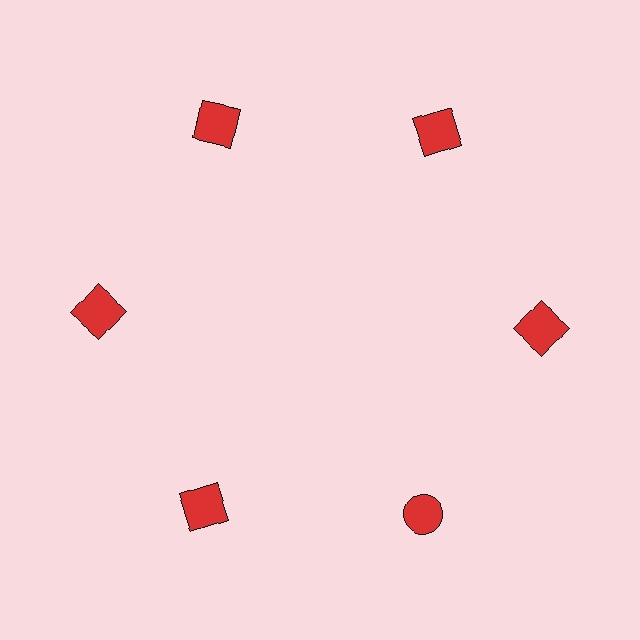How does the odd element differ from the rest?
It has a different shape: circle instead of square.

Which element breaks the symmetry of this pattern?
The red circle at roughly the 5 o'clock position breaks the symmetry. All other shapes are red squares.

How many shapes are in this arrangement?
There are 6 shapes arranged in a ring pattern.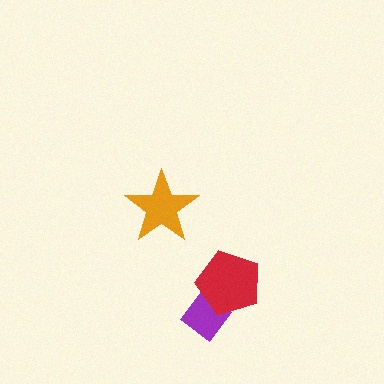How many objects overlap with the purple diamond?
1 object overlaps with the purple diamond.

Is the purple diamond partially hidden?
Yes, it is partially covered by another shape.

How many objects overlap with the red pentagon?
1 object overlaps with the red pentagon.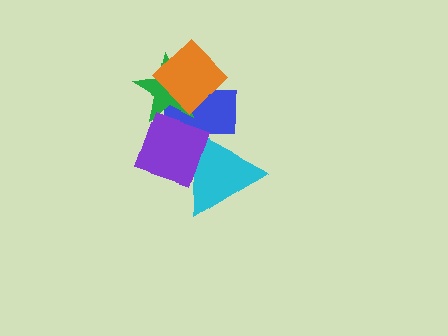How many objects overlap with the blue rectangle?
4 objects overlap with the blue rectangle.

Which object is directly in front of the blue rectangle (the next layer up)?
The green star is directly in front of the blue rectangle.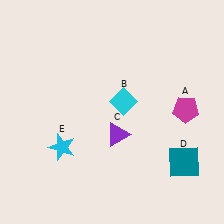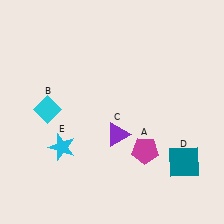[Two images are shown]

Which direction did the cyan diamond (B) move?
The cyan diamond (B) moved left.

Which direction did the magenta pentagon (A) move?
The magenta pentagon (A) moved down.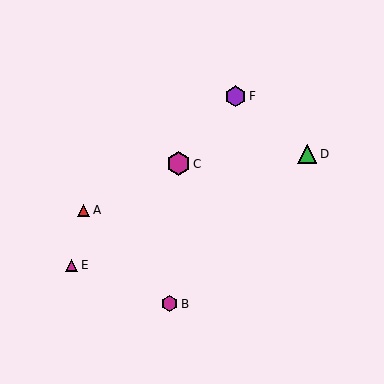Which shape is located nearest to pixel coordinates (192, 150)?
The magenta hexagon (labeled C) at (178, 164) is nearest to that location.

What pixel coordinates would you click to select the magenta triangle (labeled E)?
Click at (72, 265) to select the magenta triangle E.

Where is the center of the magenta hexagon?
The center of the magenta hexagon is at (178, 164).